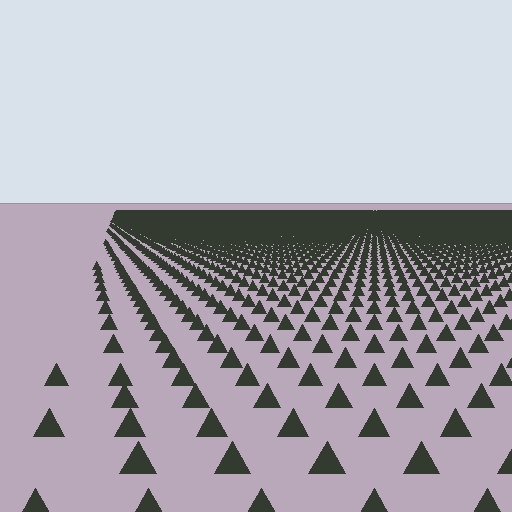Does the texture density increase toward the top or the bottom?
Density increases toward the top.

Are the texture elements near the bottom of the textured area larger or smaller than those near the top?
Larger. Near the bottom, elements are closer to the viewer and appear at a bigger on-screen size.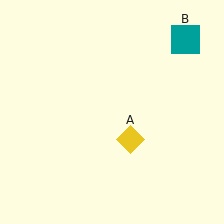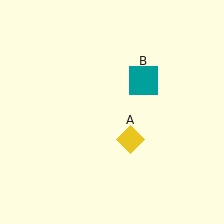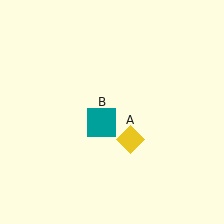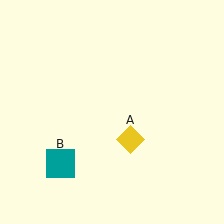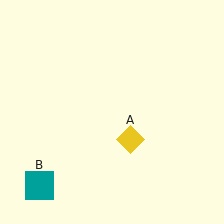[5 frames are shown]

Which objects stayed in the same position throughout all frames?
Yellow diamond (object A) remained stationary.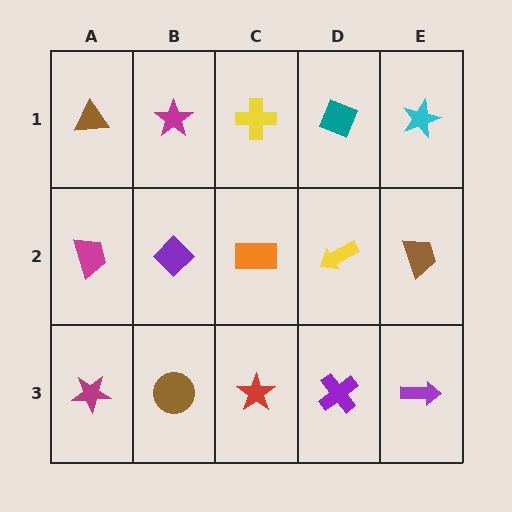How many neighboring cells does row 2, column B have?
4.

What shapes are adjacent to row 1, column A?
A magenta trapezoid (row 2, column A), a magenta star (row 1, column B).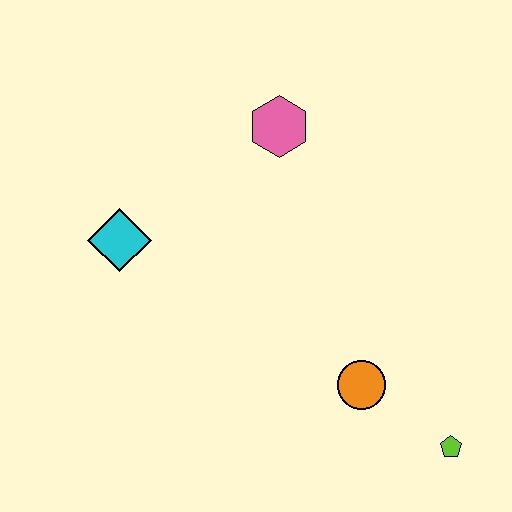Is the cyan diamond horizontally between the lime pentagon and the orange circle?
No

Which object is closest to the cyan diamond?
The pink hexagon is closest to the cyan diamond.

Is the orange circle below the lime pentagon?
No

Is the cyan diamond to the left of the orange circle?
Yes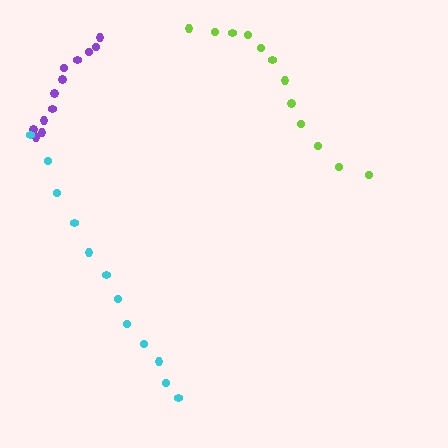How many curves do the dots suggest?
There are 3 distinct paths.